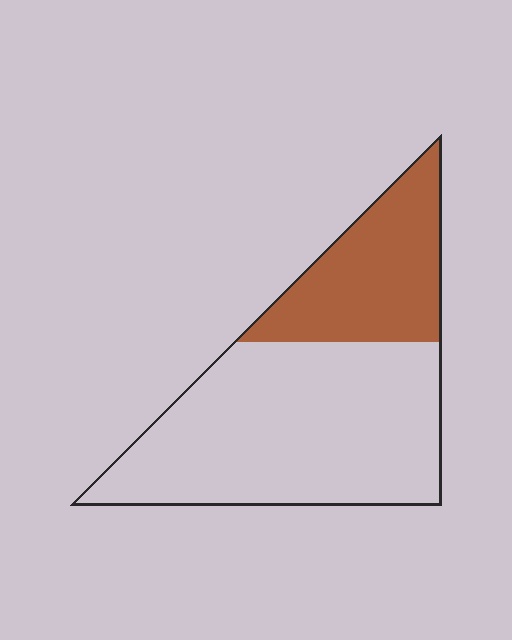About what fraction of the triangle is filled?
About one third (1/3).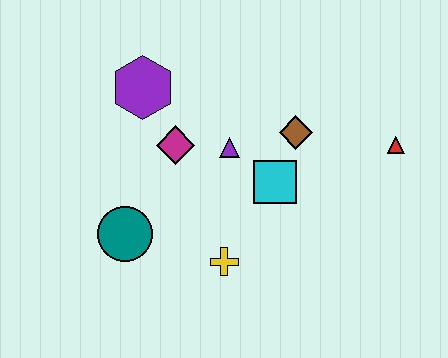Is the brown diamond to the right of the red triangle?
No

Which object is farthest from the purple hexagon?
The red triangle is farthest from the purple hexagon.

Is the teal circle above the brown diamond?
No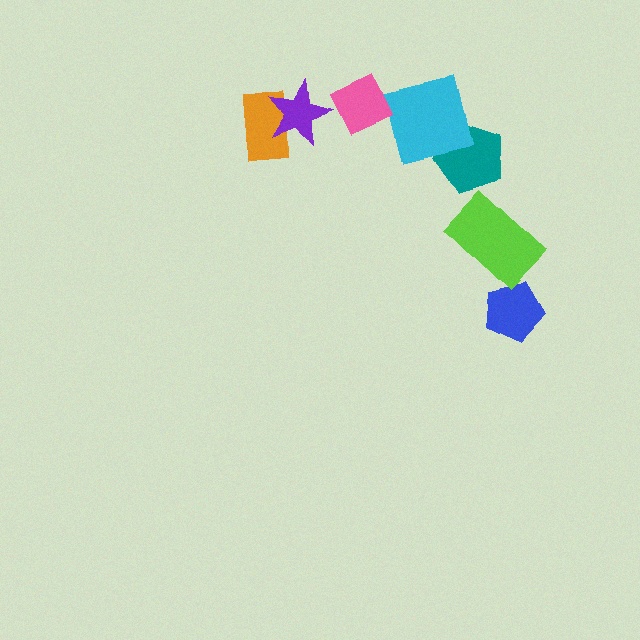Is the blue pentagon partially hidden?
No, no other shape covers it.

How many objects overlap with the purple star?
1 object overlaps with the purple star.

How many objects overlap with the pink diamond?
0 objects overlap with the pink diamond.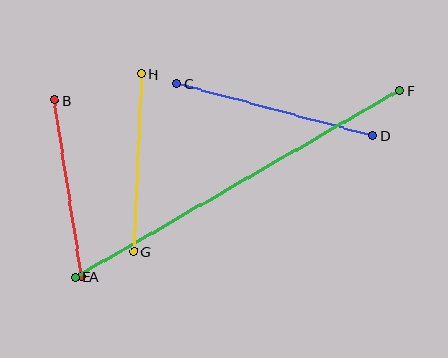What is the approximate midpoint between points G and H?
The midpoint is at approximately (138, 163) pixels.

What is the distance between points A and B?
The distance is approximately 179 pixels.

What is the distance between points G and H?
The distance is approximately 178 pixels.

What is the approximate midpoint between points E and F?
The midpoint is at approximately (237, 184) pixels.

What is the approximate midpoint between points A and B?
The midpoint is at approximately (68, 189) pixels.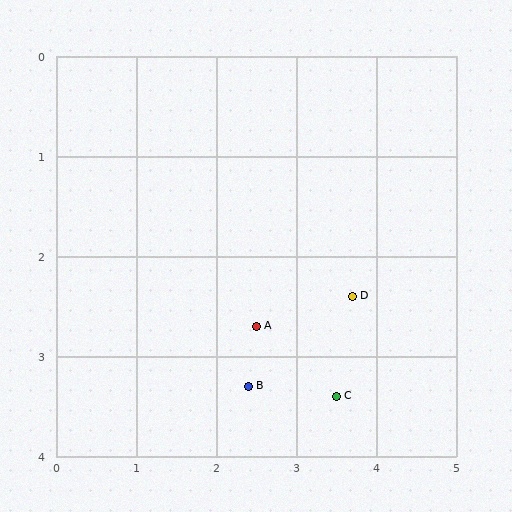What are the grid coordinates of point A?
Point A is at approximately (2.5, 2.7).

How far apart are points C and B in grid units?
Points C and B are about 1.1 grid units apart.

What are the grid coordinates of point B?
Point B is at approximately (2.4, 3.3).